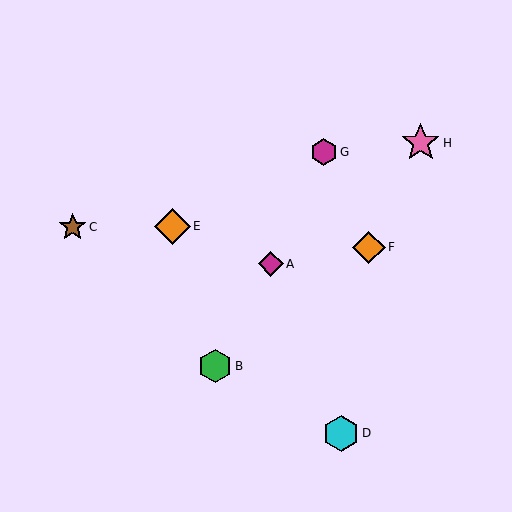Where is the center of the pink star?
The center of the pink star is at (421, 143).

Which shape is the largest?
The pink star (labeled H) is the largest.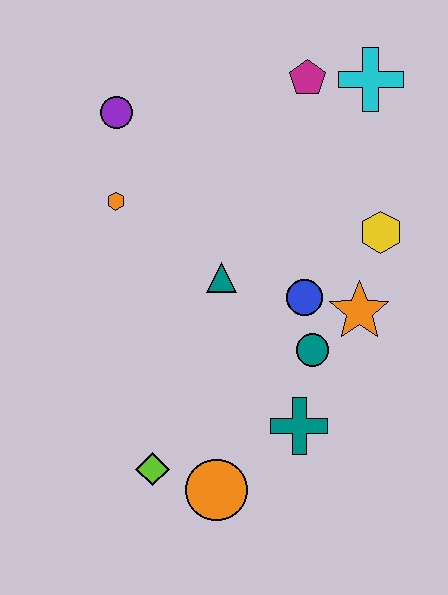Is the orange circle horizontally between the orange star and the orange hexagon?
Yes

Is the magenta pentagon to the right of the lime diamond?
Yes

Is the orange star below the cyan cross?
Yes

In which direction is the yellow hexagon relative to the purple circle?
The yellow hexagon is to the right of the purple circle.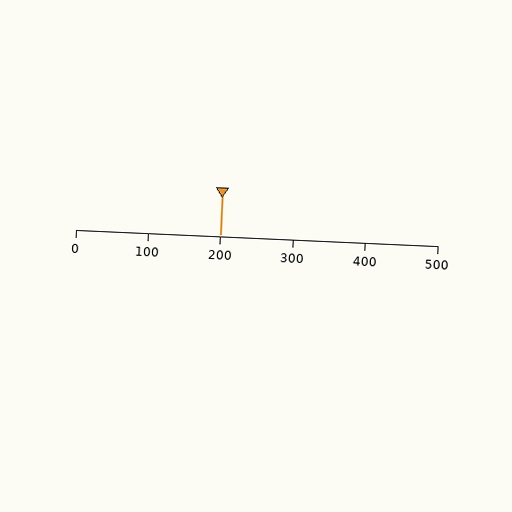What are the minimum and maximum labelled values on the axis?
The axis runs from 0 to 500.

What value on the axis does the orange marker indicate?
The marker indicates approximately 200.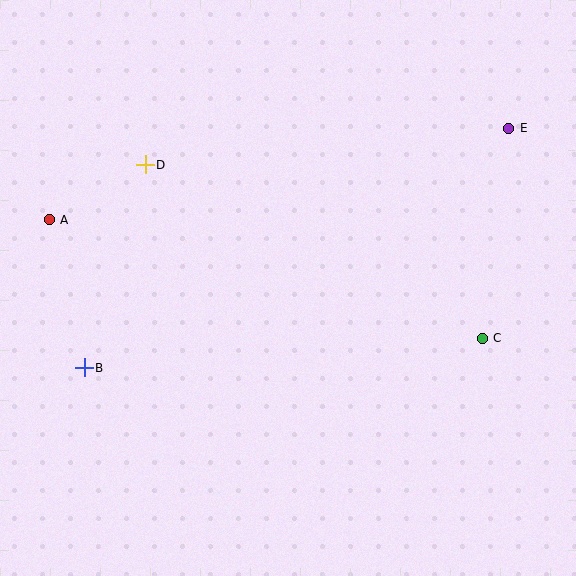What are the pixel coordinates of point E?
Point E is at (509, 128).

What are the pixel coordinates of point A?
Point A is at (49, 220).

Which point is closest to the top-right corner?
Point E is closest to the top-right corner.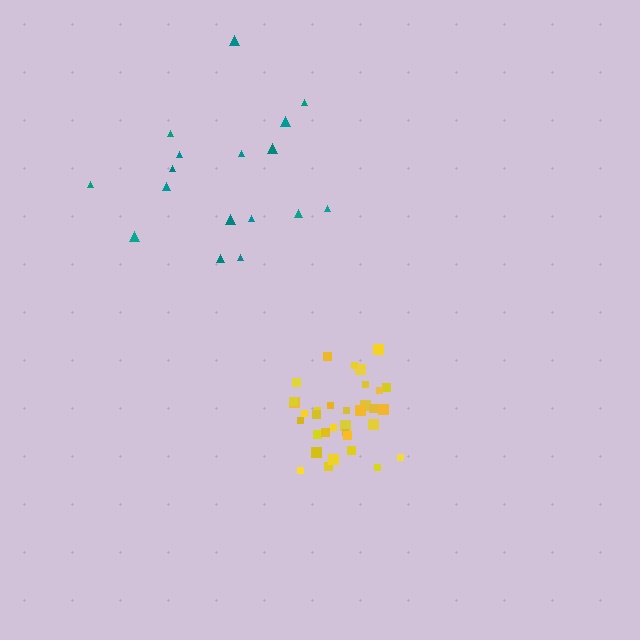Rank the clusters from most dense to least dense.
yellow, teal.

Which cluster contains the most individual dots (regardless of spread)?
Yellow (34).